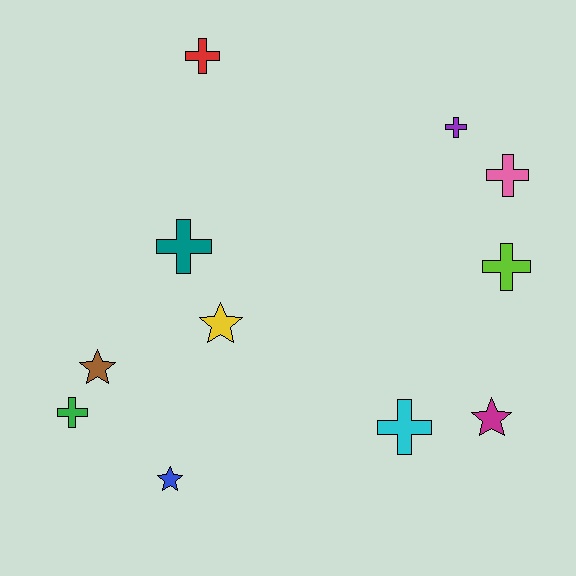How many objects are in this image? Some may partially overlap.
There are 11 objects.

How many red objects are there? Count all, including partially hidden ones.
There is 1 red object.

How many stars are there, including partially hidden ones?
There are 4 stars.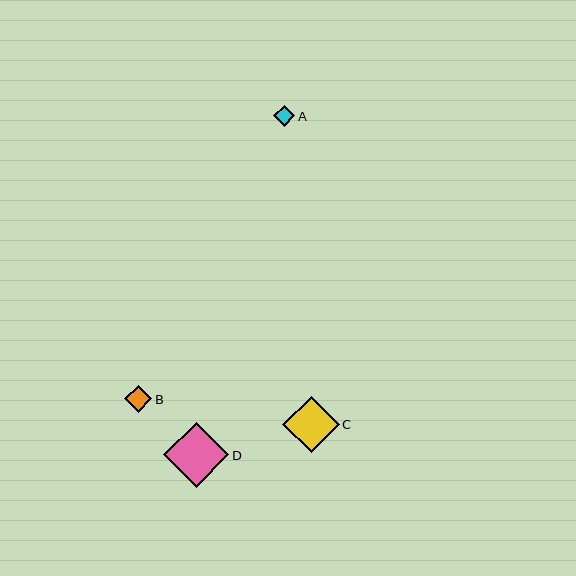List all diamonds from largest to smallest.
From largest to smallest: D, C, B, A.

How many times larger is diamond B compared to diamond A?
Diamond B is approximately 1.3 times the size of diamond A.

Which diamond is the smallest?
Diamond A is the smallest with a size of approximately 21 pixels.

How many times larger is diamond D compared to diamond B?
Diamond D is approximately 2.4 times the size of diamond B.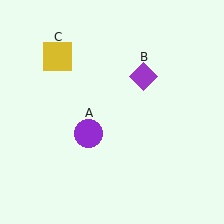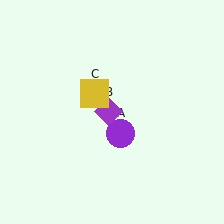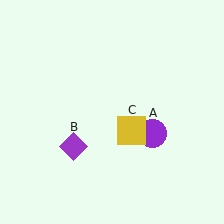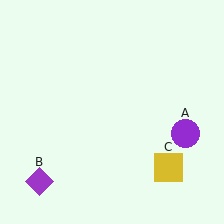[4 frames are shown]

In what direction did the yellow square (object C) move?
The yellow square (object C) moved down and to the right.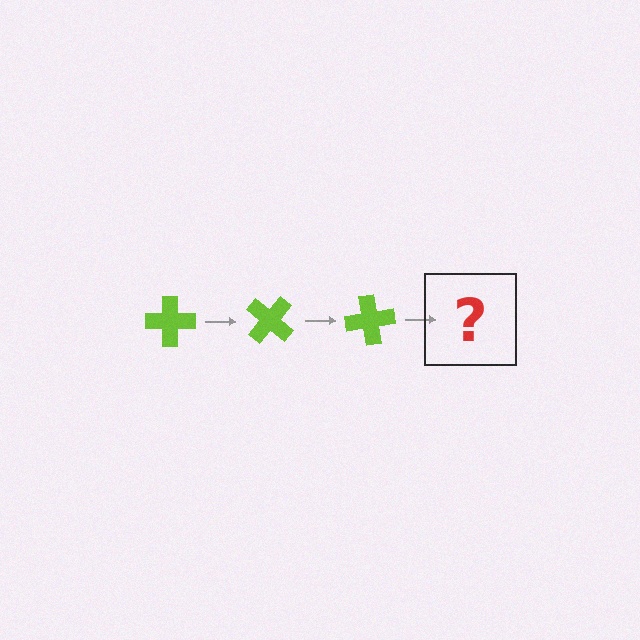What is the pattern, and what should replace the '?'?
The pattern is that the cross rotates 40 degrees each step. The '?' should be a lime cross rotated 120 degrees.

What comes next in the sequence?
The next element should be a lime cross rotated 120 degrees.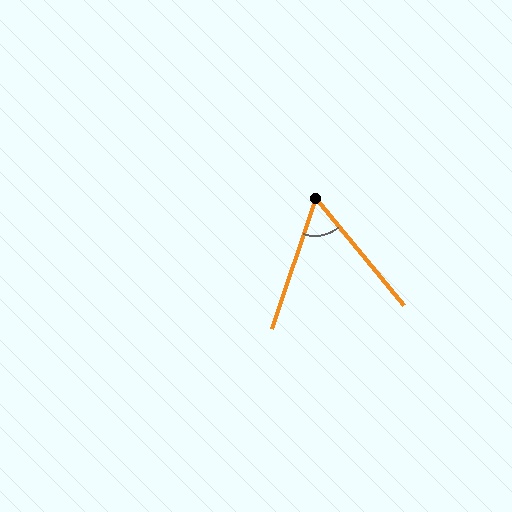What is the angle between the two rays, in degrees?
Approximately 58 degrees.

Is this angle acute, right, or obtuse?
It is acute.